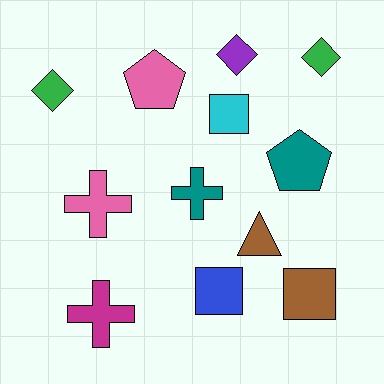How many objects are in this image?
There are 12 objects.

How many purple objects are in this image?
There is 1 purple object.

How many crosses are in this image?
There are 3 crosses.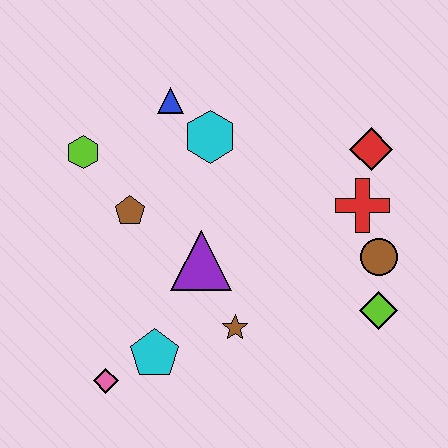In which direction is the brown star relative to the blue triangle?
The brown star is below the blue triangle.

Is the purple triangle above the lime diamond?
Yes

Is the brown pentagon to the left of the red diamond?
Yes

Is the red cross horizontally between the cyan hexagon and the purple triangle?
No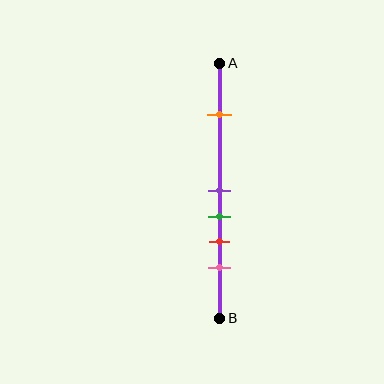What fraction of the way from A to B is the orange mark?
The orange mark is approximately 20% (0.2) of the way from A to B.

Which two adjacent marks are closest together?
The purple and green marks are the closest adjacent pair.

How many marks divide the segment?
There are 5 marks dividing the segment.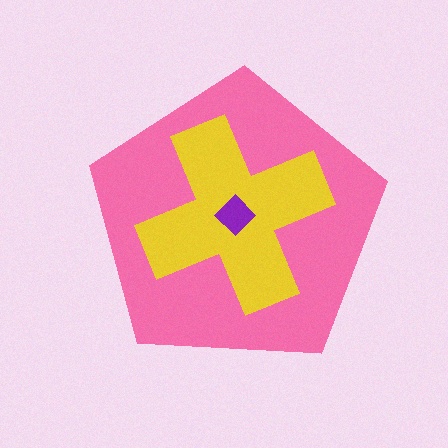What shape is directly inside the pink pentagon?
The yellow cross.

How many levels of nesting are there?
3.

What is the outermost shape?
The pink pentagon.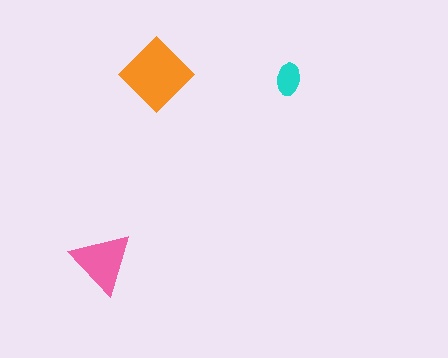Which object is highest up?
The orange diamond is topmost.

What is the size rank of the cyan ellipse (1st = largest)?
3rd.